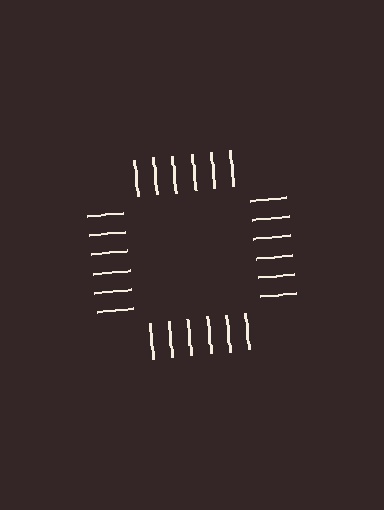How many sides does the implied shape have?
4 sides — the line-ends trace a square.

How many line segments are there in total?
24 — 6 along each of the 4 edges.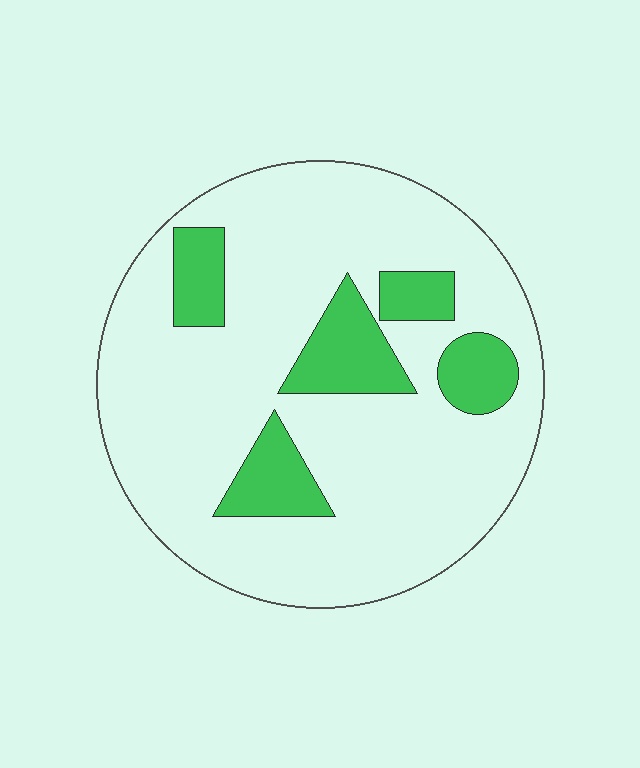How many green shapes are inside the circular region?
5.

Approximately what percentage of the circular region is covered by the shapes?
Approximately 20%.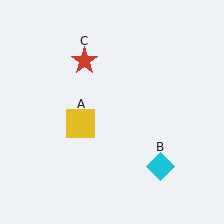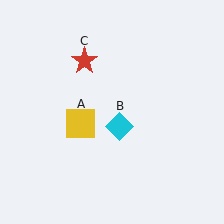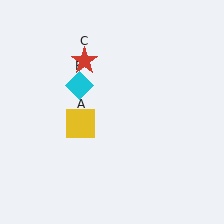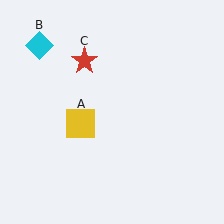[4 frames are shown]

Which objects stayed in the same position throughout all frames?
Yellow square (object A) and red star (object C) remained stationary.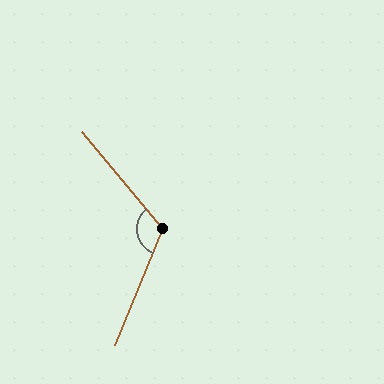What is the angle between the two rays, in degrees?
Approximately 118 degrees.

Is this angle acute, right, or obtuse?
It is obtuse.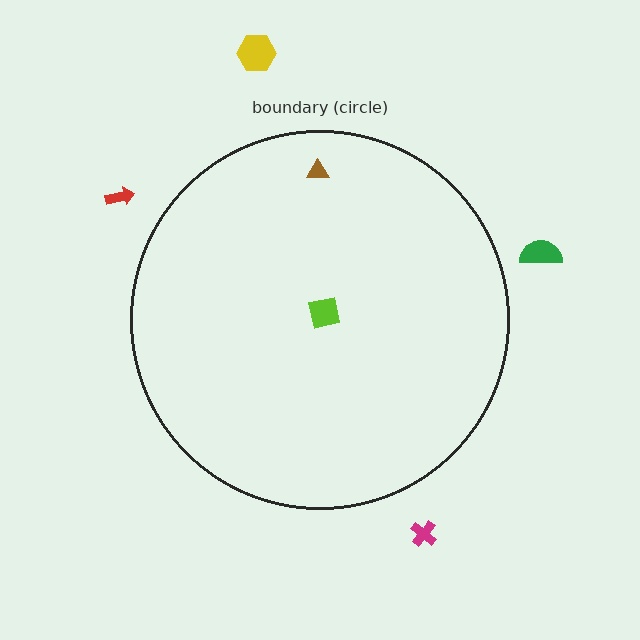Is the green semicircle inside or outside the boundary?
Outside.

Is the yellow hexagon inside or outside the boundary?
Outside.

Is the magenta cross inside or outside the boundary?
Outside.